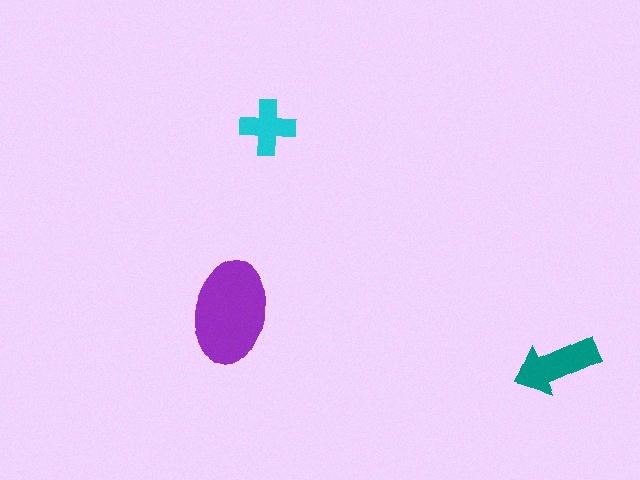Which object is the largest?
The purple ellipse.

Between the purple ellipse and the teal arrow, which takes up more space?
The purple ellipse.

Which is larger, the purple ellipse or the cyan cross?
The purple ellipse.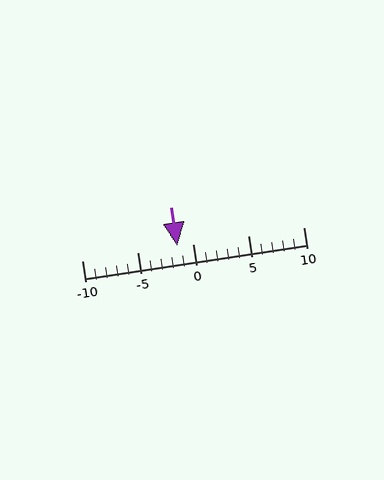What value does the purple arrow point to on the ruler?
The purple arrow points to approximately -1.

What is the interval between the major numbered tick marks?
The major tick marks are spaced 5 units apart.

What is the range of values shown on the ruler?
The ruler shows values from -10 to 10.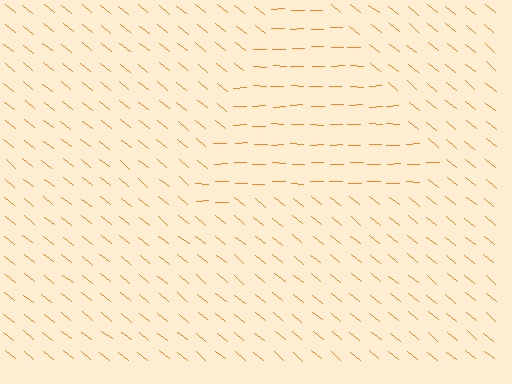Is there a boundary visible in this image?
Yes, there is a texture boundary formed by a change in line orientation.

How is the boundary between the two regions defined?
The boundary is defined purely by a change in line orientation (approximately 39 degrees difference). All lines are the same color and thickness.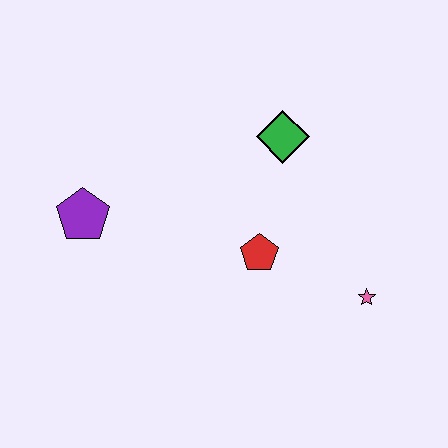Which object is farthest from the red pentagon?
The purple pentagon is farthest from the red pentagon.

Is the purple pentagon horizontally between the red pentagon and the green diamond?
No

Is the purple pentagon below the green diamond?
Yes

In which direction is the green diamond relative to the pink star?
The green diamond is above the pink star.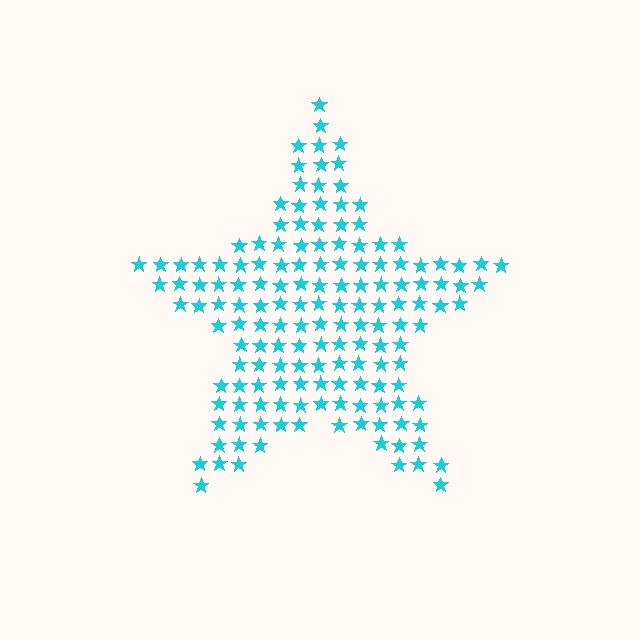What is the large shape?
The large shape is a star.